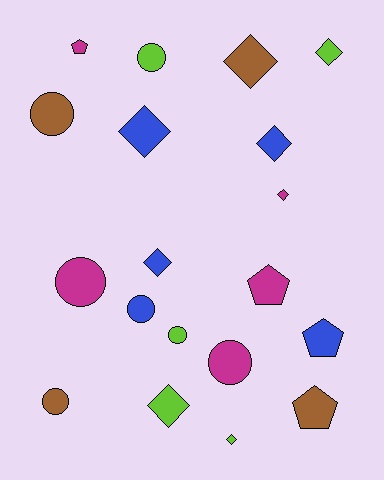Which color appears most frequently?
Magenta, with 5 objects.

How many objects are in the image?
There are 19 objects.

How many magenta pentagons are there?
There are 2 magenta pentagons.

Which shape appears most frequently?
Diamond, with 8 objects.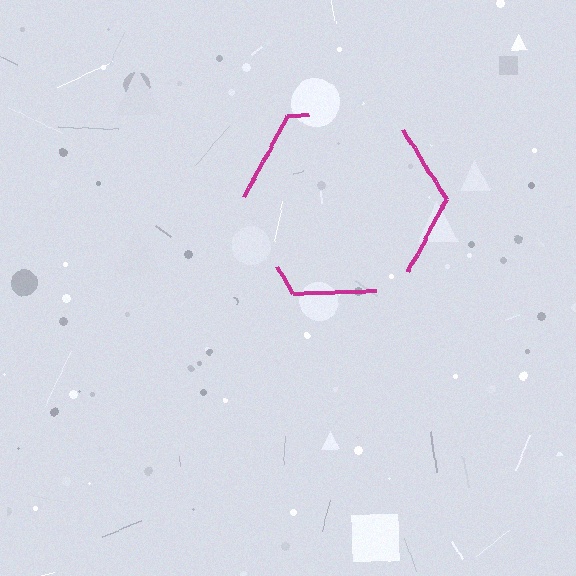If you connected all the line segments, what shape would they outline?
They would outline a hexagon.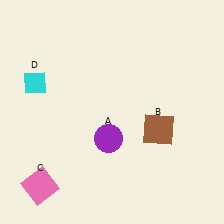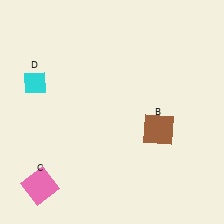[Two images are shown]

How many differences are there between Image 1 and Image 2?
There is 1 difference between the two images.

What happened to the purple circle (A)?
The purple circle (A) was removed in Image 2. It was in the bottom-left area of Image 1.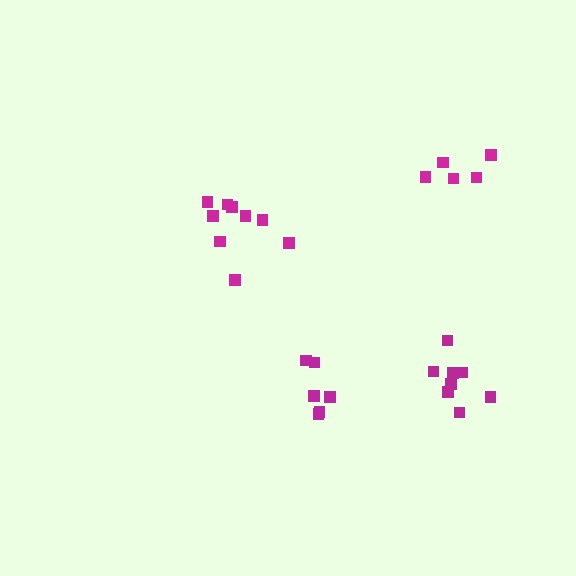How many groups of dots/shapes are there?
There are 4 groups.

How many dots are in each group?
Group 1: 6 dots, Group 2: 5 dots, Group 3: 9 dots, Group 4: 9 dots (29 total).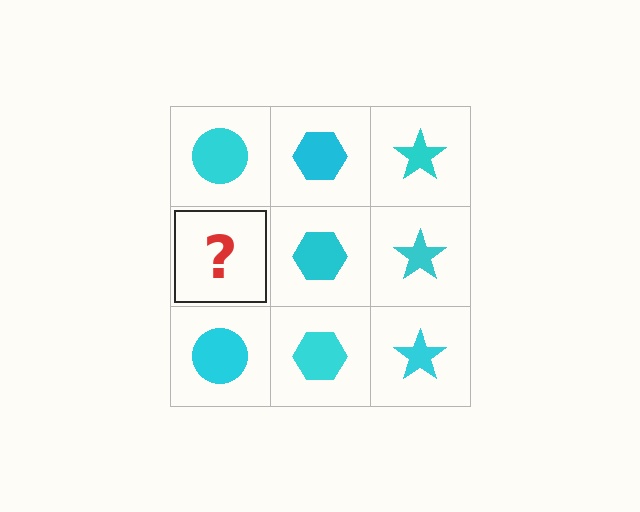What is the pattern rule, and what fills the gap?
The rule is that each column has a consistent shape. The gap should be filled with a cyan circle.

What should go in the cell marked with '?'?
The missing cell should contain a cyan circle.